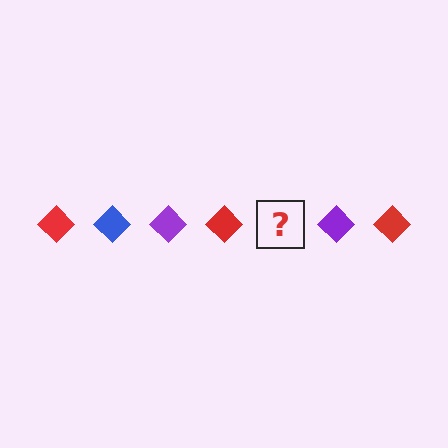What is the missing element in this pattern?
The missing element is a blue diamond.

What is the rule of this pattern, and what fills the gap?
The rule is that the pattern cycles through red, blue, purple diamonds. The gap should be filled with a blue diamond.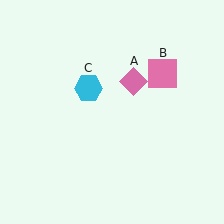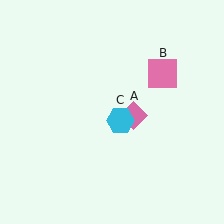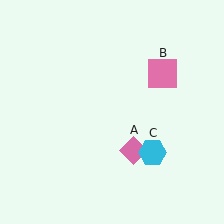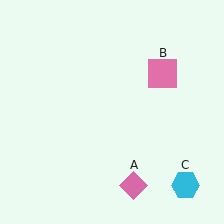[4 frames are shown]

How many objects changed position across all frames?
2 objects changed position: pink diamond (object A), cyan hexagon (object C).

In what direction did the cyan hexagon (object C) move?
The cyan hexagon (object C) moved down and to the right.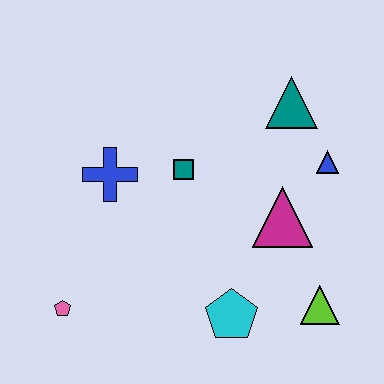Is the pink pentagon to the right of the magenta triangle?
No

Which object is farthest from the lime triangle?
The pink pentagon is farthest from the lime triangle.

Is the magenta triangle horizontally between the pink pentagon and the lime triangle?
Yes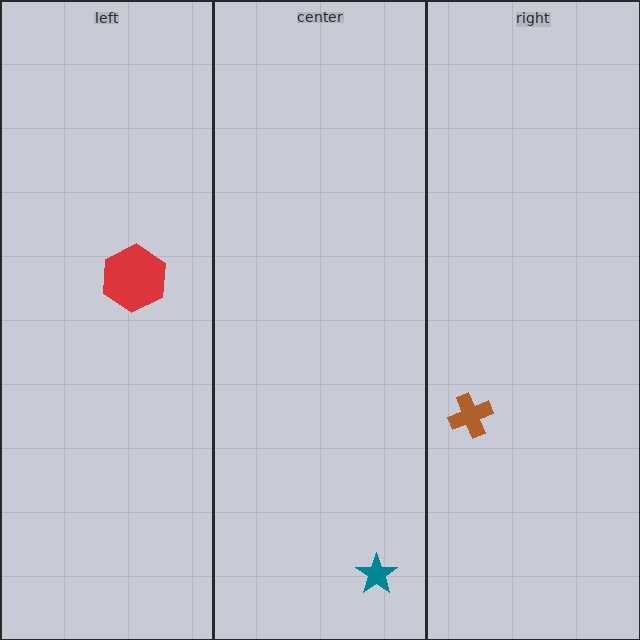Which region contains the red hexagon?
The left region.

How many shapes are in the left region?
1.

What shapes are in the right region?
The brown cross.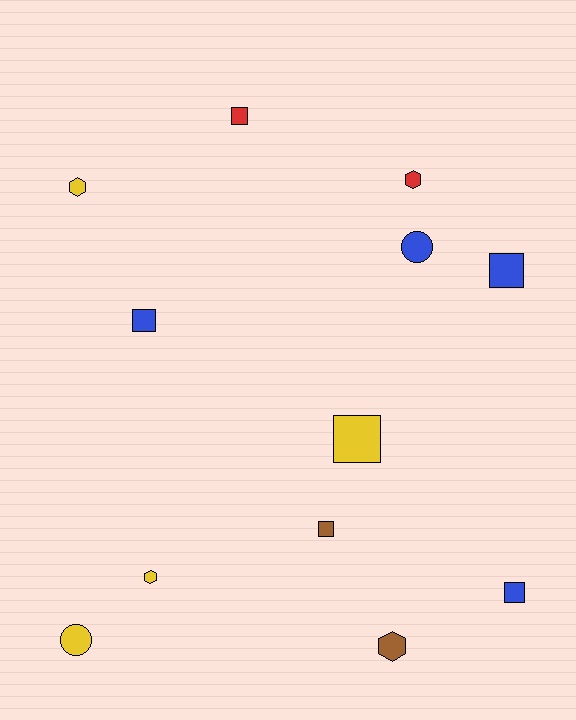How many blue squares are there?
There are 3 blue squares.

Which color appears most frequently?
Blue, with 4 objects.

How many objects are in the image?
There are 12 objects.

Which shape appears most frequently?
Square, with 6 objects.